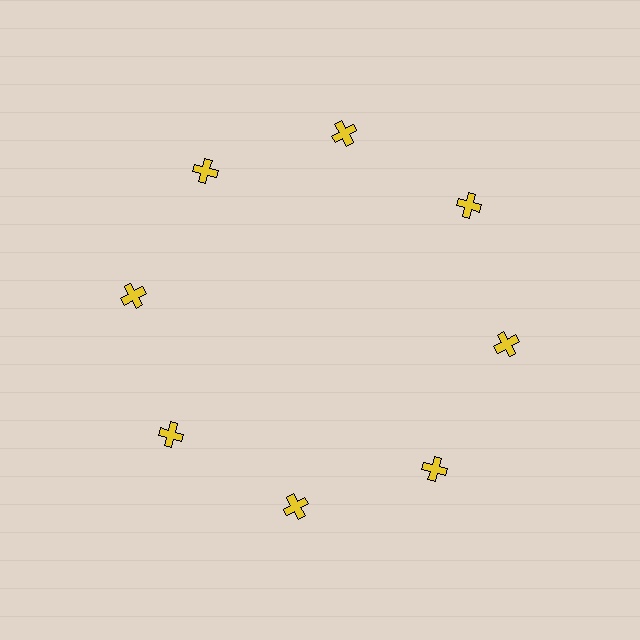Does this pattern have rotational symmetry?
Yes, this pattern has 8-fold rotational symmetry. It looks the same after rotating 45 degrees around the center.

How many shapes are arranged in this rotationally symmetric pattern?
There are 8 shapes, arranged in 8 groups of 1.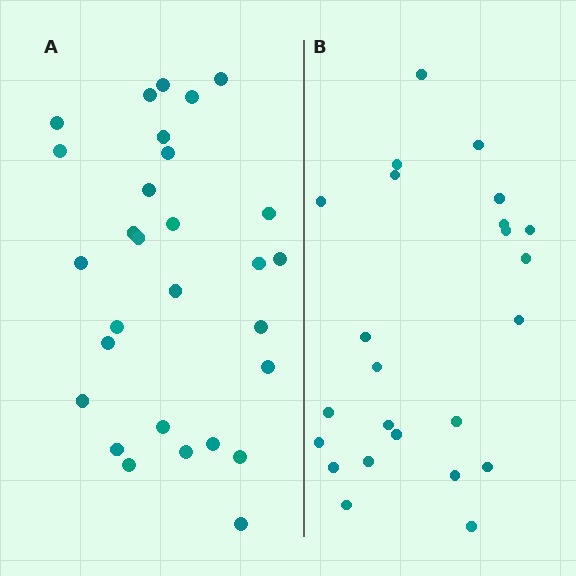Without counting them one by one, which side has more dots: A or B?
Region A (the left region) has more dots.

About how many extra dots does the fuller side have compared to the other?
Region A has about 5 more dots than region B.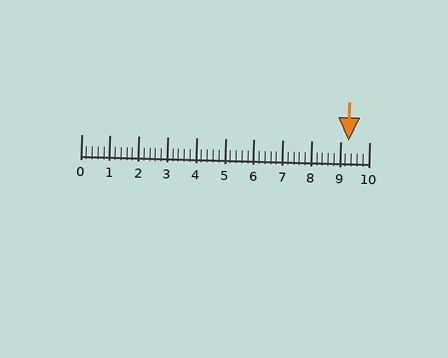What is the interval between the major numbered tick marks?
The major tick marks are spaced 1 units apart.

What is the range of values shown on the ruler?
The ruler shows values from 0 to 10.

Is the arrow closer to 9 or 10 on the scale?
The arrow is closer to 9.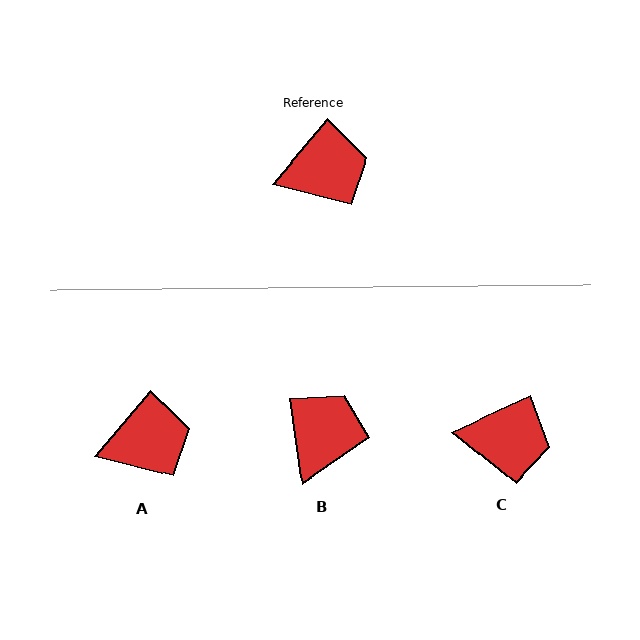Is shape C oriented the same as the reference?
No, it is off by about 25 degrees.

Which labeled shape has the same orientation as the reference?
A.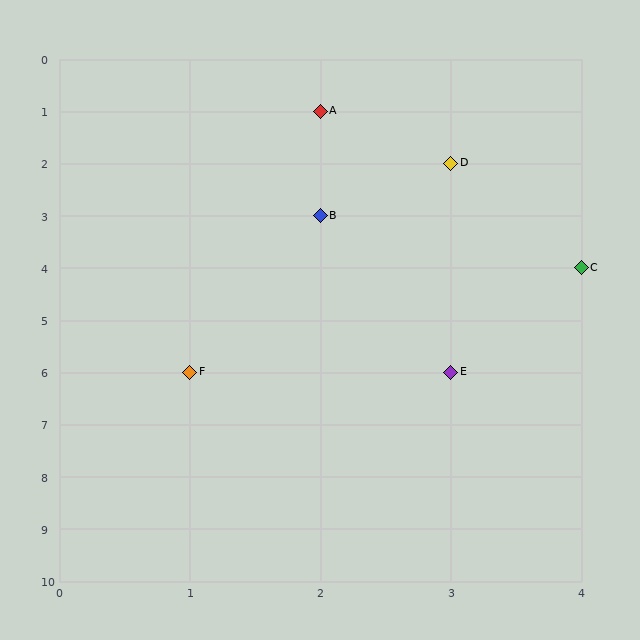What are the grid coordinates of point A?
Point A is at grid coordinates (2, 1).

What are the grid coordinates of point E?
Point E is at grid coordinates (3, 6).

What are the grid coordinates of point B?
Point B is at grid coordinates (2, 3).